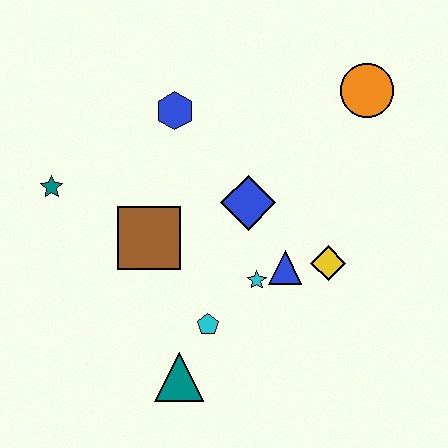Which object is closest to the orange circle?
The blue diamond is closest to the orange circle.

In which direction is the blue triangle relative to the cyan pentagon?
The blue triangle is to the right of the cyan pentagon.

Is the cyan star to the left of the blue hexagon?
No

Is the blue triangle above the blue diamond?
No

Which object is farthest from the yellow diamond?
The teal star is farthest from the yellow diamond.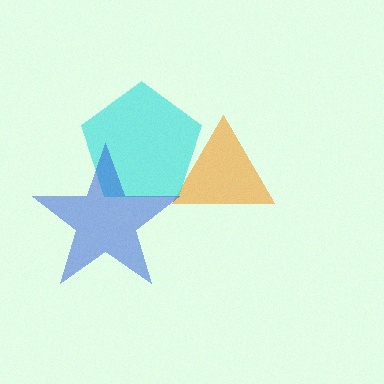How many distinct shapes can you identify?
There are 3 distinct shapes: an orange triangle, a cyan pentagon, a blue star.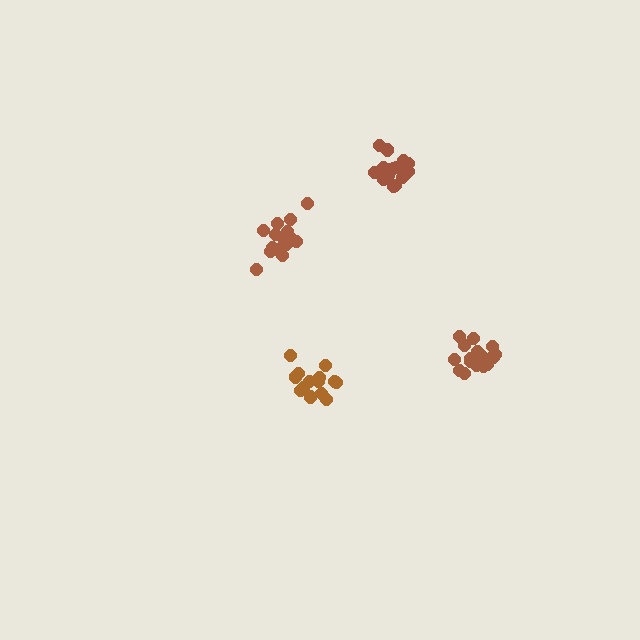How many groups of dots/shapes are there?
There are 4 groups.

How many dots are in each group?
Group 1: 19 dots, Group 2: 18 dots, Group 3: 17 dots, Group 4: 14 dots (68 total).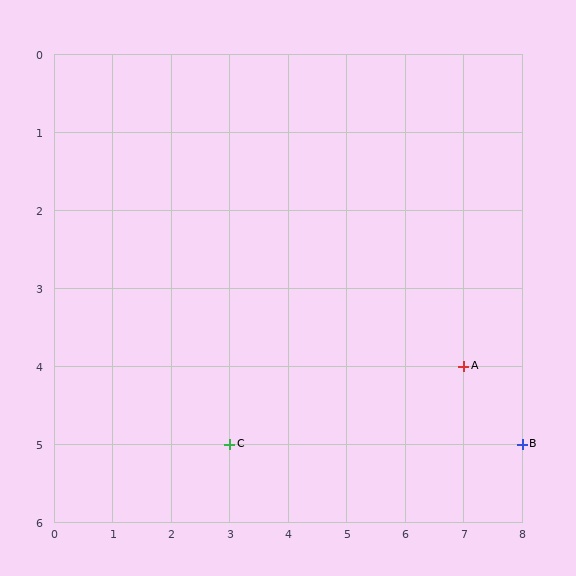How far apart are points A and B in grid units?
Points A and B are 1 column and 1 row apart (about 1.4 grid units diagonally).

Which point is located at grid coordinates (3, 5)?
Point C is at (3, 5).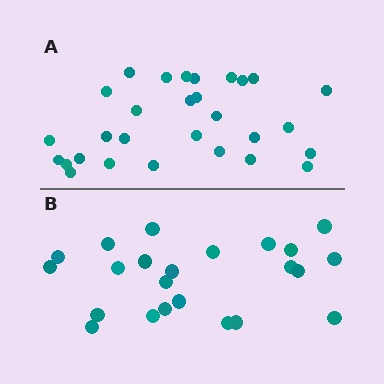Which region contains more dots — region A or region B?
Region A (the top region) has more dots.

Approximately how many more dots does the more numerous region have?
Region A has about 6 more dots than region B.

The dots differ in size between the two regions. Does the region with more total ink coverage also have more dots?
No. Region B has more total ink coverage because its dots are larger, but region A actually contains more individual dots. Total area can be misleading — the number of items is what matters here.